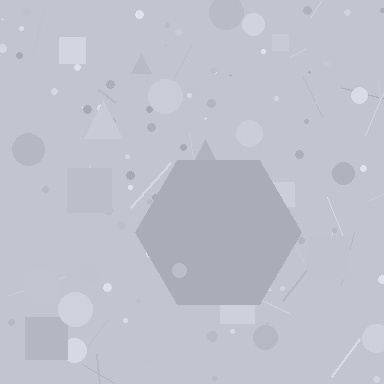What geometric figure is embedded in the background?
A hexagon is embedded in the background.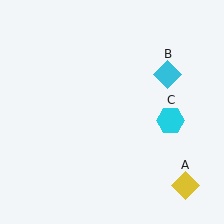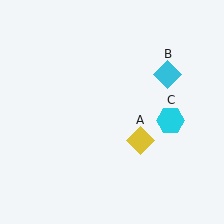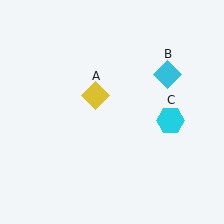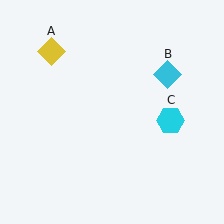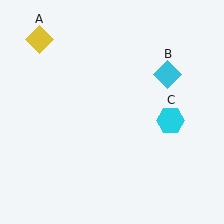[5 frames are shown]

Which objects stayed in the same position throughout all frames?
Cyan diamond (object B) and cyan hexagon (object C) remained stationary.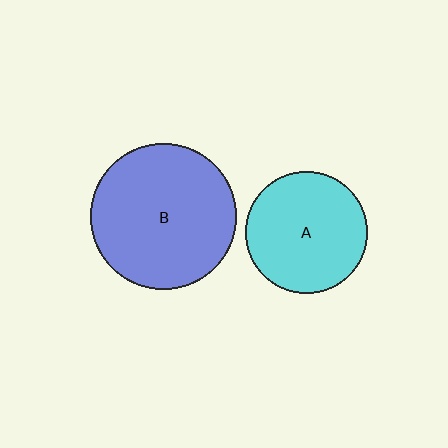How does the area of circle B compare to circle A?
Approximately 1.4 times.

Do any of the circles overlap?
No, none of the circles overlap.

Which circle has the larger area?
Circle B (blue).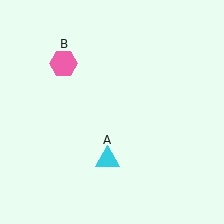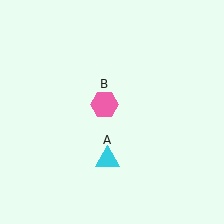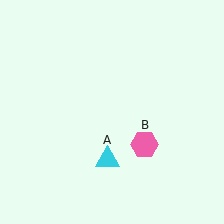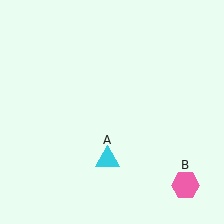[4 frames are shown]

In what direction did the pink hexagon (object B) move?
The pink hexagon (object B) moved down and to the right.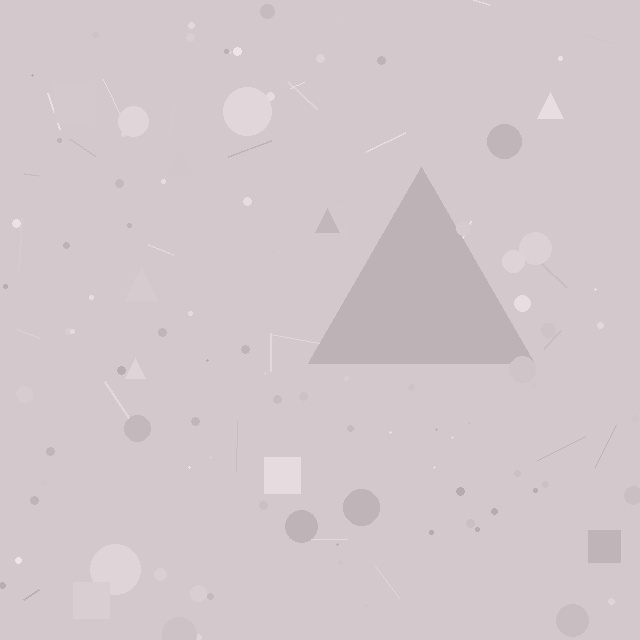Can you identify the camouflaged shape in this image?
The camouflaged shape is a triangle.